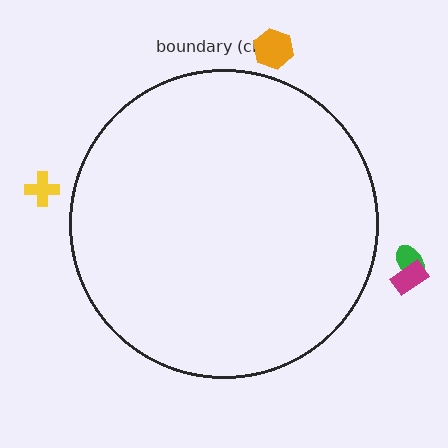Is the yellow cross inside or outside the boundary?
Outside.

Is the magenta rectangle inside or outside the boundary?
Outside.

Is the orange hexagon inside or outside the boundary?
Outside.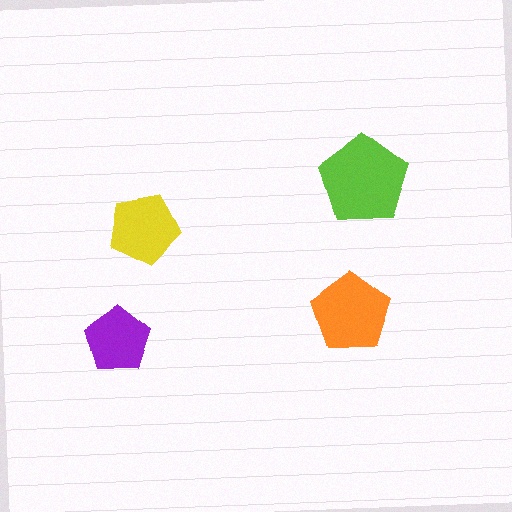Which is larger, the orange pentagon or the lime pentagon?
The lime one.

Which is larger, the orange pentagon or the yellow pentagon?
The orange one.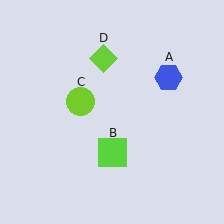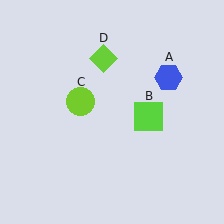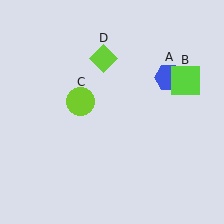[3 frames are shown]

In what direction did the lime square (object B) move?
The lime square (object B) moved up and to the right.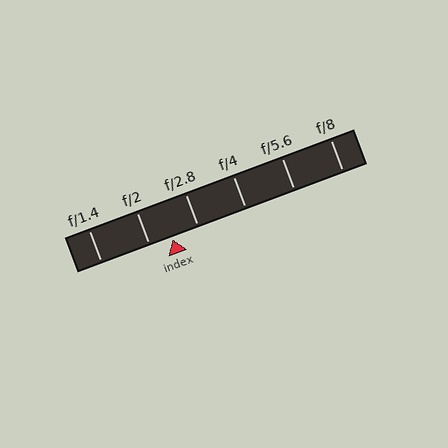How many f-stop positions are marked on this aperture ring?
There are 6 f-stop positions marked.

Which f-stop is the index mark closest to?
The index mark is closest to f/2.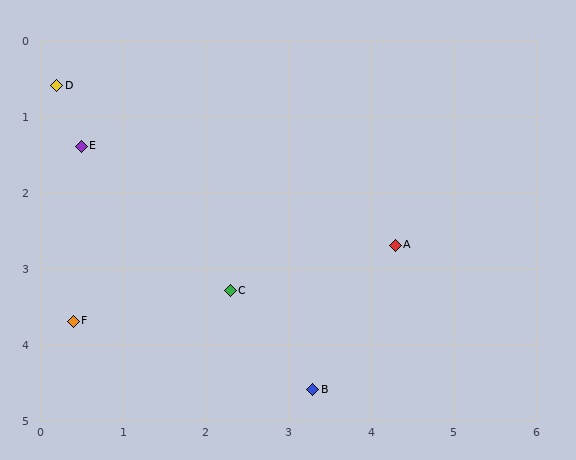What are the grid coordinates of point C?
Point C is at approximately (2.3, 3.3).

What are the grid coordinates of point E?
Point E is at approximately (0.5, 1.4).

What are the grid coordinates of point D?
Point D is at approximately (0.2, 0.6).